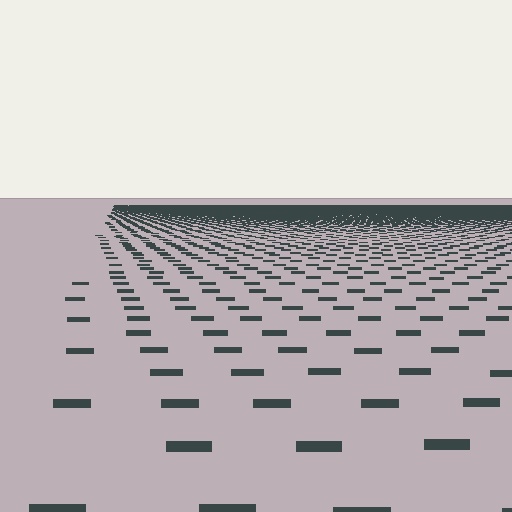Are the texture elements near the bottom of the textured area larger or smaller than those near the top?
Larger. Near the bottom, elements are closer to the viewer and appear at a bigger on-screen size.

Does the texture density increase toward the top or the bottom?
Density increases toward the top.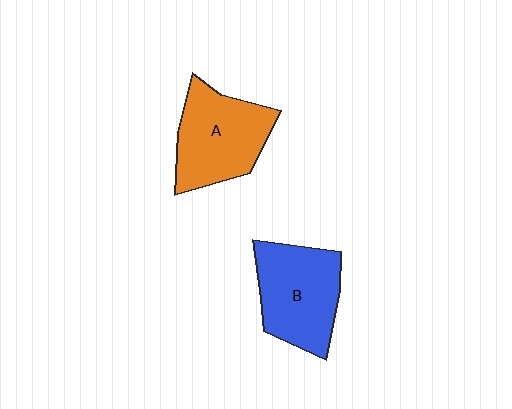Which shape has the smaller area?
Shape A (orange).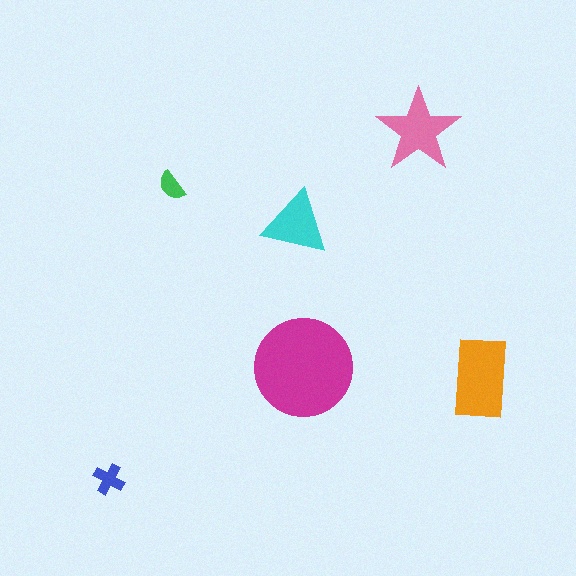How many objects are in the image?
There are 6 objects in the image.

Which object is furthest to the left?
The blue cross is leftmost.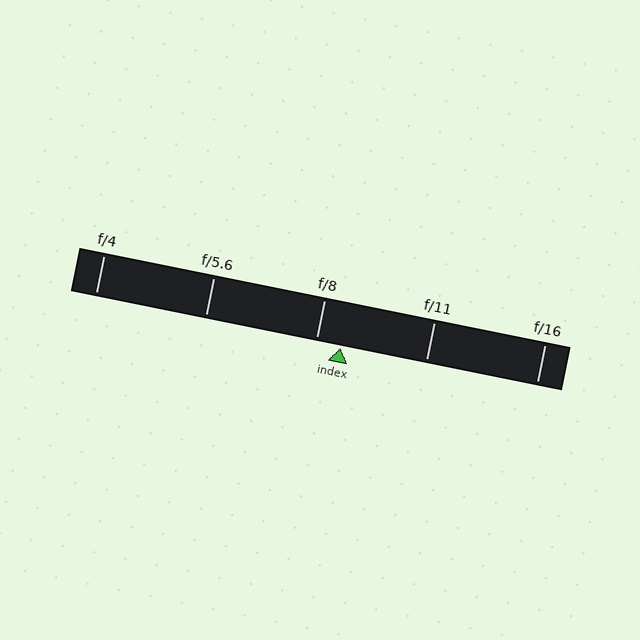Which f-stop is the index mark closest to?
The index mark is closest to f/8.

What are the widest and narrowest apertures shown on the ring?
The widest aperture shown is f/4 and the narrowest is f/16.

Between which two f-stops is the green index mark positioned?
The index mark is between f/8 and f/11.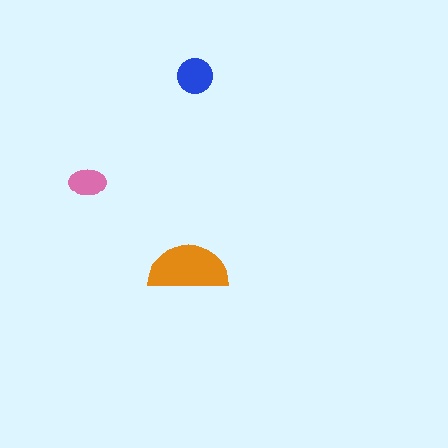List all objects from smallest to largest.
The pink ellipse, the blue circle, the orange semicircle.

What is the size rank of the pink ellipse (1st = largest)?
3rd.